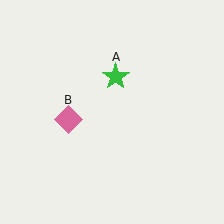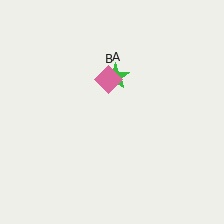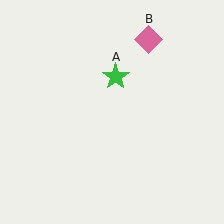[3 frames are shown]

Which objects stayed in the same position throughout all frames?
Green star (object A) remained stationary.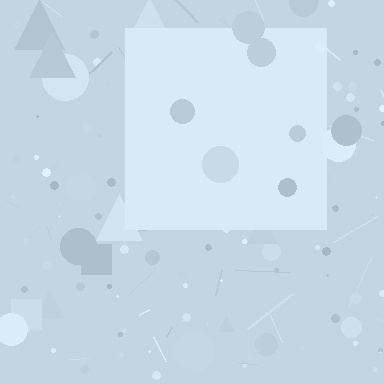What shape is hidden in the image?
A square is hidden in the image.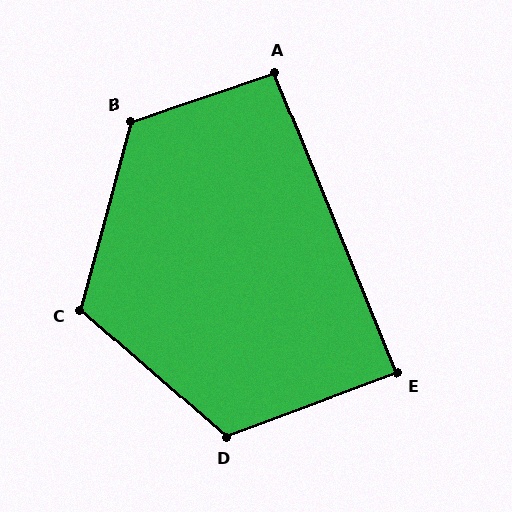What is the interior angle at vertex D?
Approximately 118 degrees (obtuse).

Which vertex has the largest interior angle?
B, at approximately 123 degrees.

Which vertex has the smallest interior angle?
E, at approximately 88 degrees.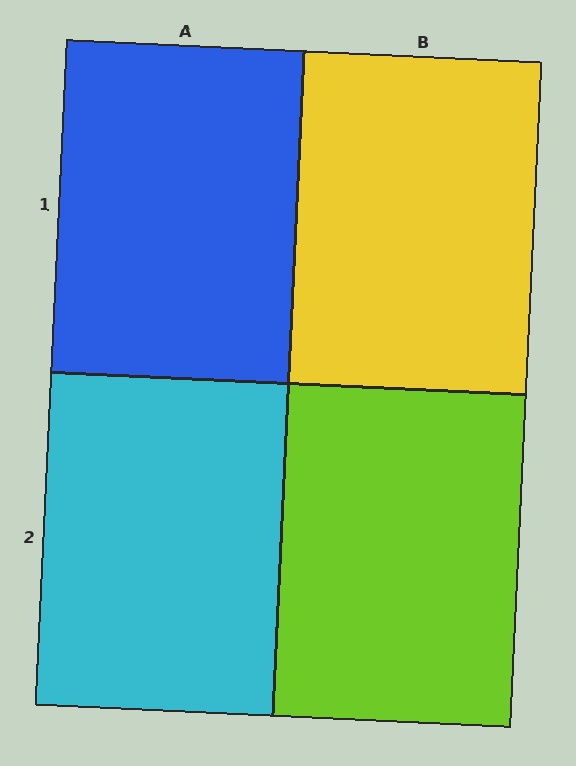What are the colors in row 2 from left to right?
Cyan, lime.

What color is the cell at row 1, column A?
Blue.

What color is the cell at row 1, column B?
Yellow.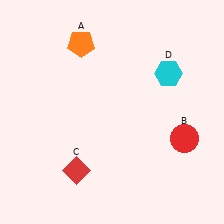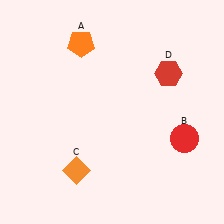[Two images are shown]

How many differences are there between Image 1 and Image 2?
There are 2 differences between the two images.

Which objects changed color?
C changed from red to orange. D changed from cyan to red.